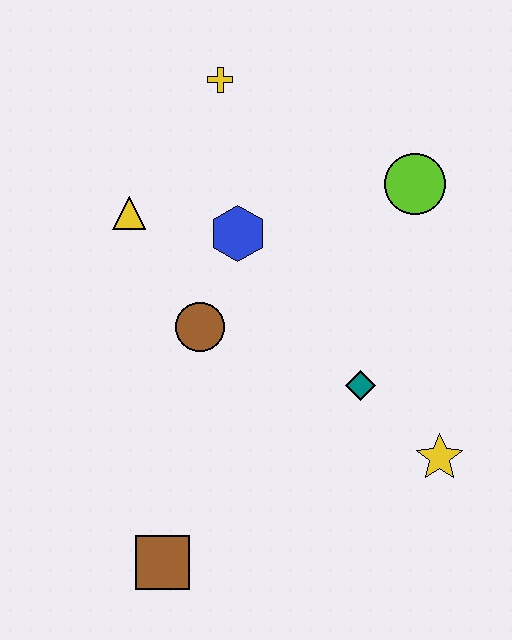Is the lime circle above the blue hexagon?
Yes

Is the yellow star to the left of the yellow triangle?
No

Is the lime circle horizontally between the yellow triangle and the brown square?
No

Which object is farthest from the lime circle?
The brown square is farthest from the lime circle.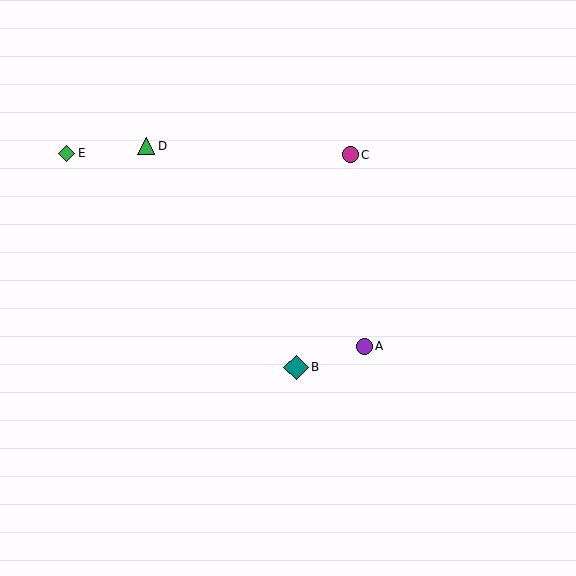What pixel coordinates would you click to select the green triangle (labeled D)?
Click at (146, 146) to select the green triangle D.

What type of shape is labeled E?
Shape E is a green diamond.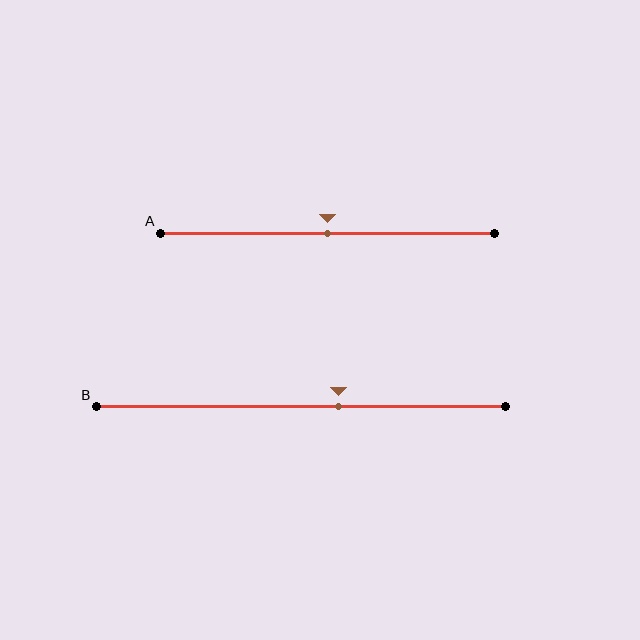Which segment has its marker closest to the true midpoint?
Segment A has its marker closest to the true midpoint.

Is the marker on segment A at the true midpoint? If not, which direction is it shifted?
Yes, the marker on segment A is at the true midpoint.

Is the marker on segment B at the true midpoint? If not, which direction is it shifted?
No, the marker on segment B is shifted to the right by about 9% of the segment length.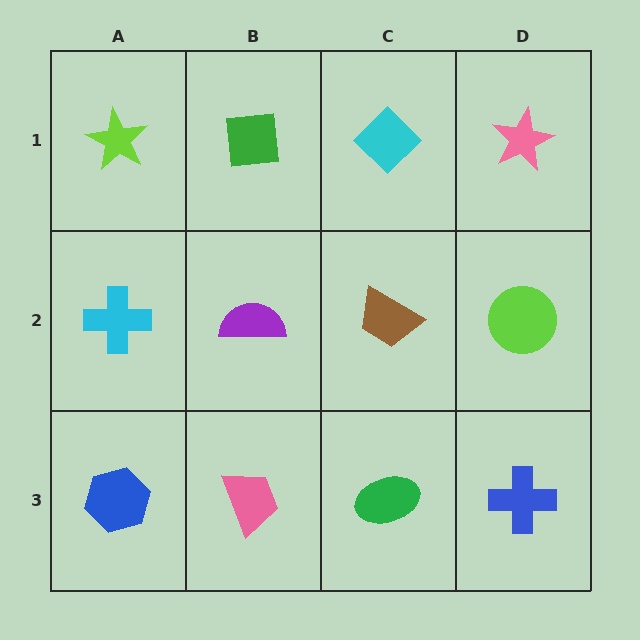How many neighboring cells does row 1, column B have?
3.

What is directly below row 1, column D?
A lime circle.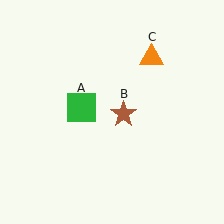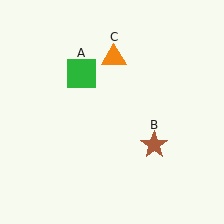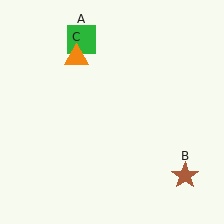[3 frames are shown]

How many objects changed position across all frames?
3 objects changed position: green square (object A), brown star (object B), orange triangle (object C).